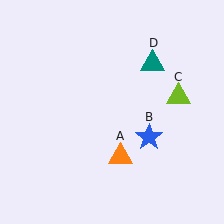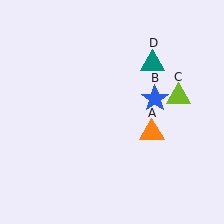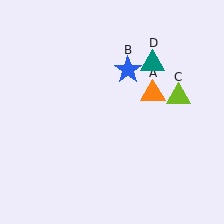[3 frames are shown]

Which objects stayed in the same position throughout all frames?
Lime triangle (object C) and teal triangle (object D) remained stationary.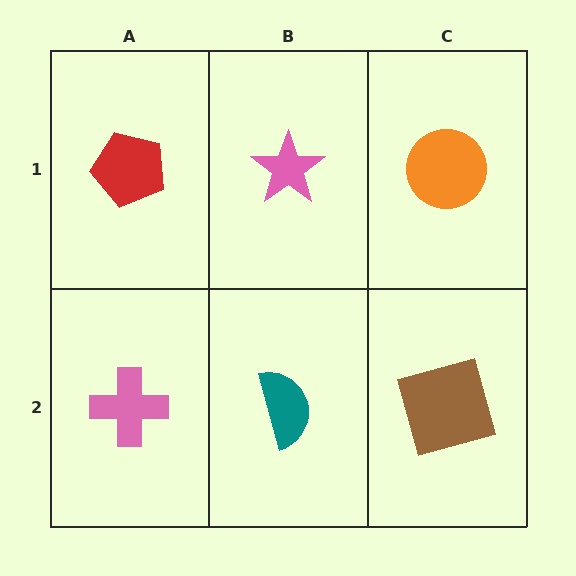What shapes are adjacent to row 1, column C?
A brown square (row 2, column C), a pink star (row 1, column B).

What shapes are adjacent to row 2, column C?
An orange circle (row 1, column C), a teal semicircle (row 2, column B).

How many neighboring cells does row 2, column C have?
2.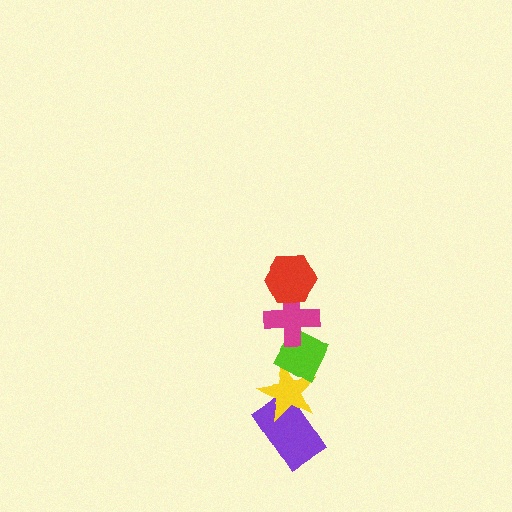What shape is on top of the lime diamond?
The magenta cross is on top of the lime diamond.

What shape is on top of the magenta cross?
The red hexagon is on top of the magenta cross.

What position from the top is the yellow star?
The yellow star is 4th from the top.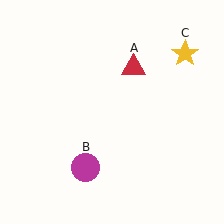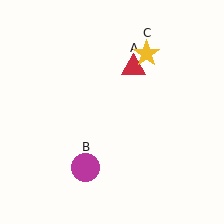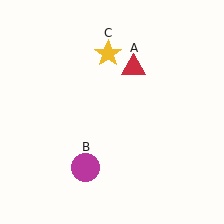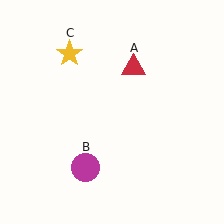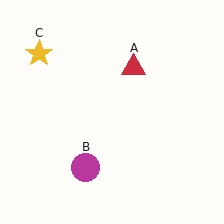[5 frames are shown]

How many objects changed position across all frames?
1 object changed position: yellow star (object C).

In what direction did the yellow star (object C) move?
The yellow star (object C) moved left.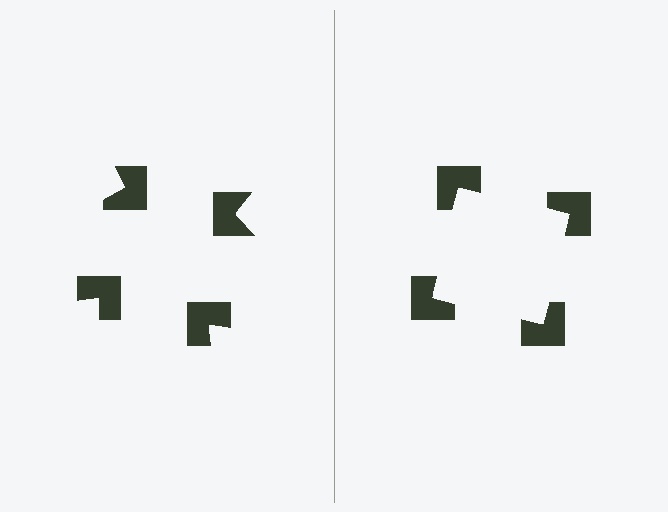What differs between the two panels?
The notched squares are positioned identically on both sides; only the wedge orientations differ. On the right they align to a square; on the left they are misaligned.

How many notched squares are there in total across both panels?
8 — 4 on each side.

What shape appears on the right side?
An illusory square.